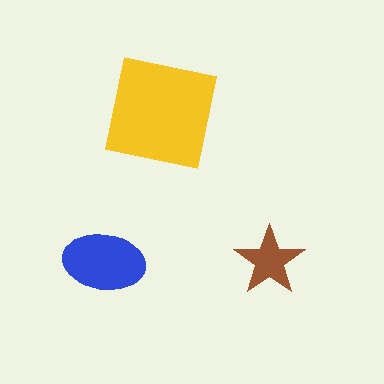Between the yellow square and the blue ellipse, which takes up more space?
The yellow square.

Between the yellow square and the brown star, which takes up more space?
The yellow square.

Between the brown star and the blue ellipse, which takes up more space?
The blue ellipse.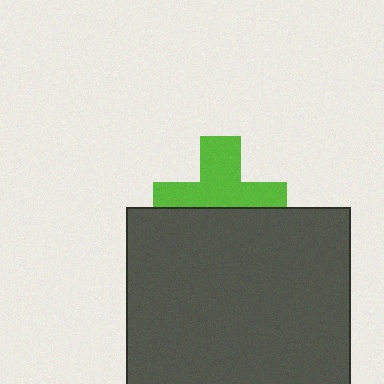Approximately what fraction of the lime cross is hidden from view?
Roughly 43% of the lime cross is hidden behind the dark gray square.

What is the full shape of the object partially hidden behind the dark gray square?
The partially hidden object is a lime cross.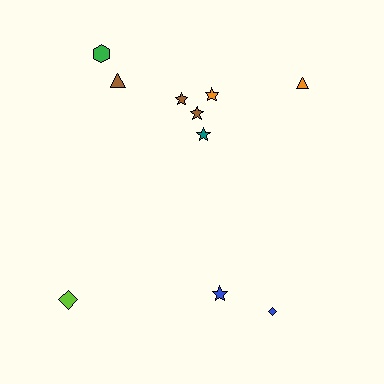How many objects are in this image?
There are 10 objects.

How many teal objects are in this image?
There is 1 teal object.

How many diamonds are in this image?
There are 2 diamonds.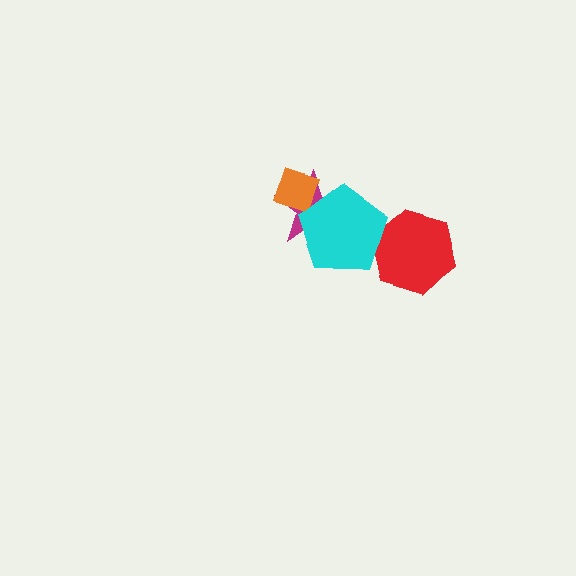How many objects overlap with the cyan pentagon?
3 objects overlap with the cyan pentagon.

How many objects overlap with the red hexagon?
1 object overlaps with the red hexagon.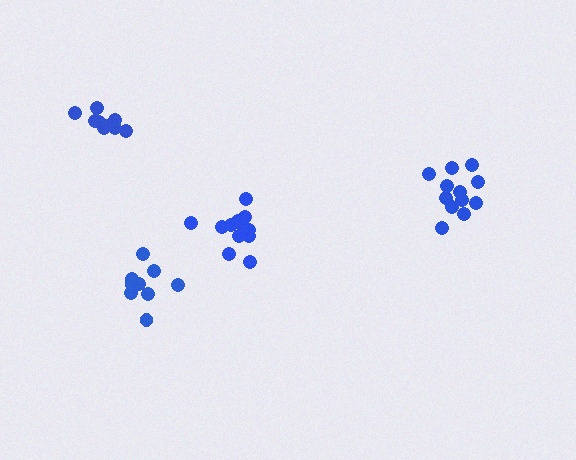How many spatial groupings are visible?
There are 4 spatial groupings.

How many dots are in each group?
Group 1: 9 dots, Group 2: 12 dots, Group 3: 12 dots, Group 4: 10 dots (43 total).